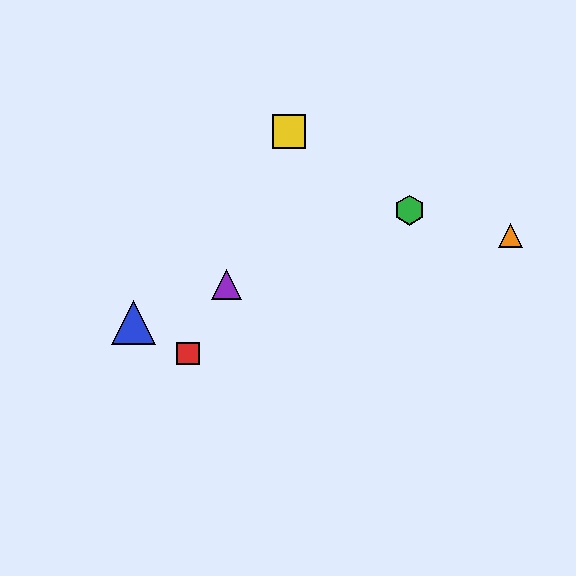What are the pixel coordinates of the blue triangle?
The blue triangle is at (133, 323).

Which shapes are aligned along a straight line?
The blue triangle, the green hexagon, the purple triangle are aligned along a straight line.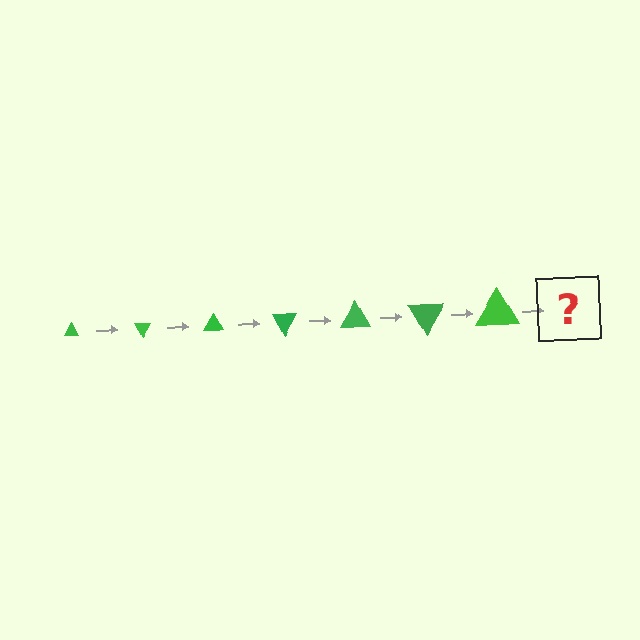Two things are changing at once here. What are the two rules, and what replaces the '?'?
The two rules are that the triangle grows larger each step and it rotates 60 degrees each step. The '?' should be a triangle, larger than the previous one and rotated 420 degrees from the start.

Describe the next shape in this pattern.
It should be a triangle, larger than the previous one and rotated 420 degrees from the start.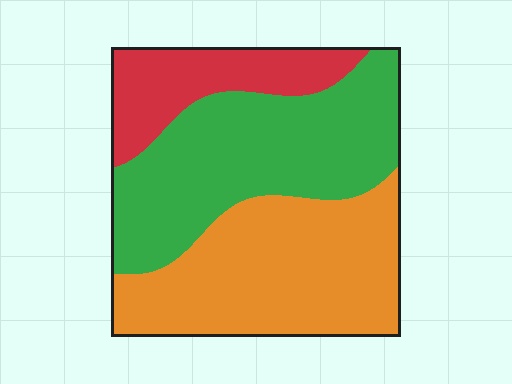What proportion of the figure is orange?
Orange takes up between a quarter and a half of the figure.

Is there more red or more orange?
Orange.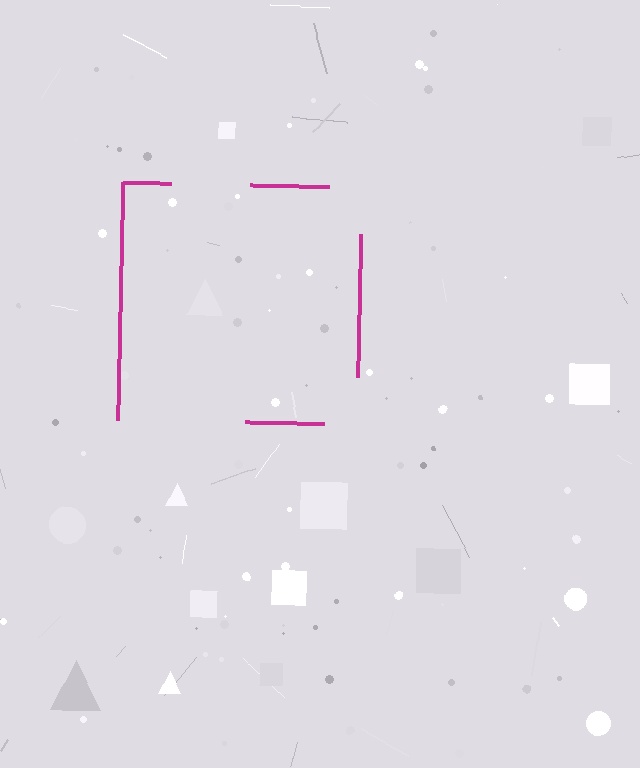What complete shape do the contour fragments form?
The contour fragments form a square.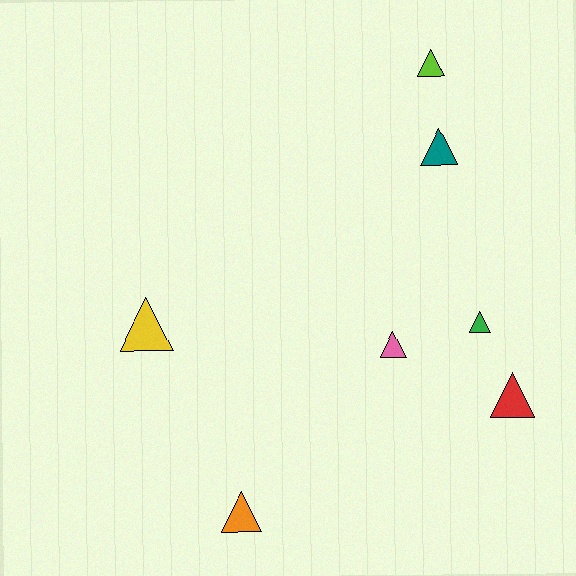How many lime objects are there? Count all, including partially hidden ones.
There is 1 lime object.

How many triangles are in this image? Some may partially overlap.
There are 7 triangles.